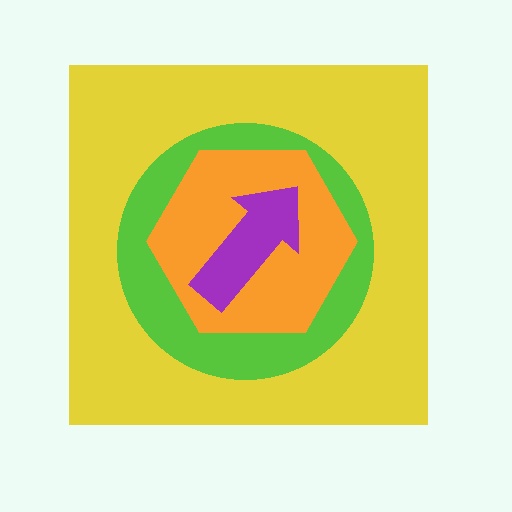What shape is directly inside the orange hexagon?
The purple arrow.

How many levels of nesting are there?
4.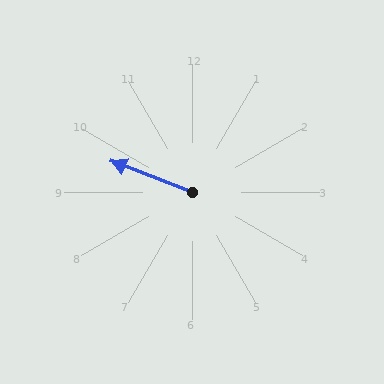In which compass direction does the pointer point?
West.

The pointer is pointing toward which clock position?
Roughly 10 o'clock.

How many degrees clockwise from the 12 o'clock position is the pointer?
Approximately 291 degrees.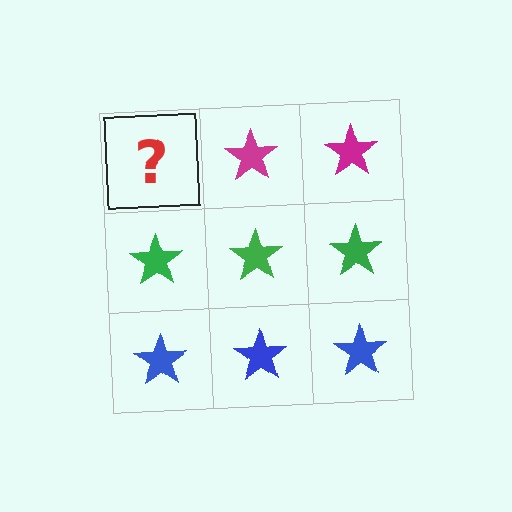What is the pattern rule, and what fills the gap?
The rule is that each row has a consistent color. The gap should be filled with a magenta star.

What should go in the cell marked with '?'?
The missing cell should contain a magenta star.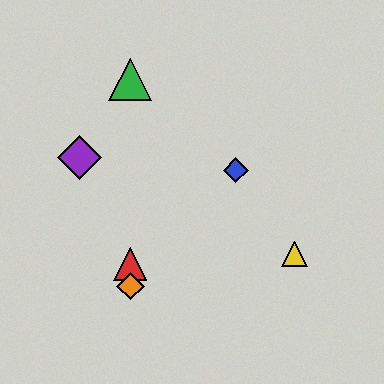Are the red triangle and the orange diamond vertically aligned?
Yes, both are at x≈130.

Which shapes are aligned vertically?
The red triangle, the green triangle, the orange diamond are aligned vertically.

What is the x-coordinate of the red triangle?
The red triangle is at x≈130.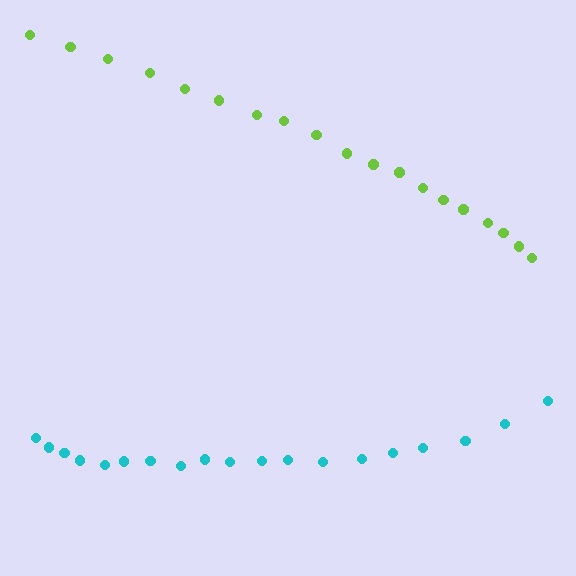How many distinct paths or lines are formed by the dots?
There are 2 distinct paths.